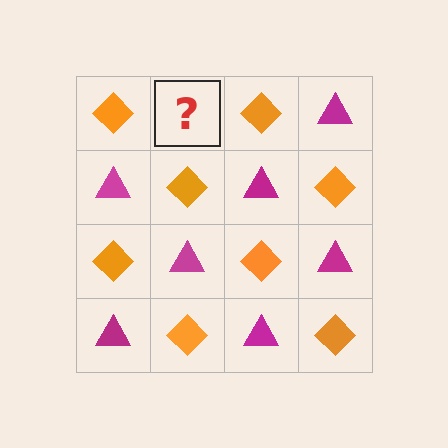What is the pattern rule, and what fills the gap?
The rule is that it alternates orange diamond and magenta triangle in a checkerboard pattern. The gap should be filled with a magenta triangle.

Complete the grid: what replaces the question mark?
The question mark should be replaced with a magenta triangle.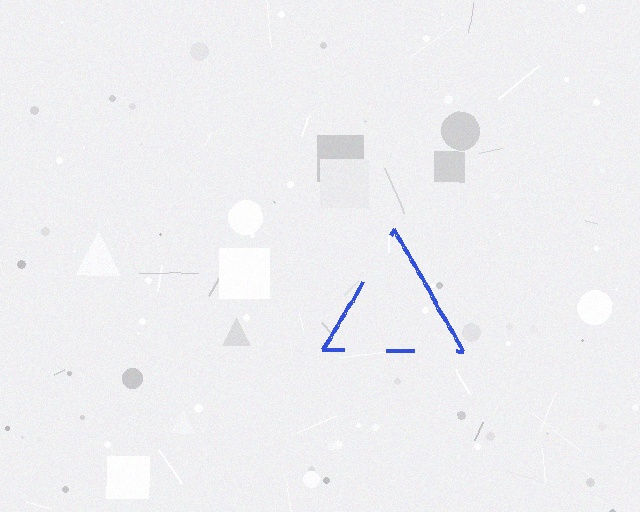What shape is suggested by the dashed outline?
The dashed outline suggests a triangle.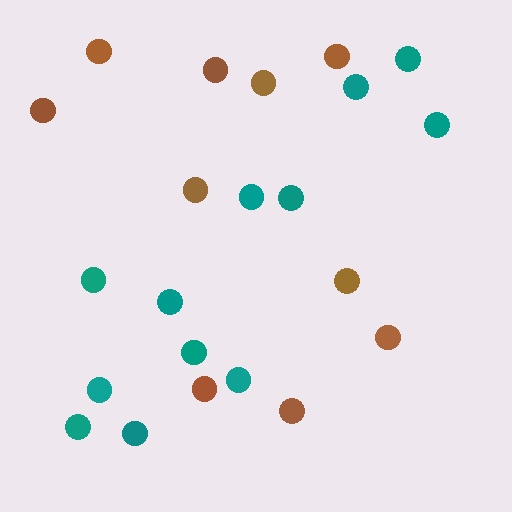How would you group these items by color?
There are 2 groups: one group of brown circles (10) and one group of teal circles (12).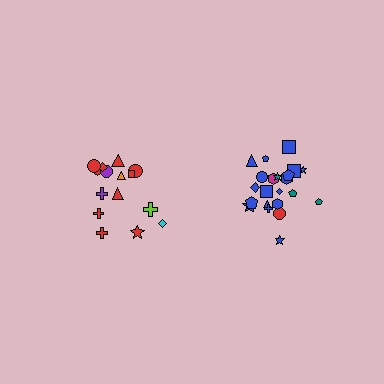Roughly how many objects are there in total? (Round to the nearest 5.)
Roughly 35 objects in total.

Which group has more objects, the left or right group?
The right group.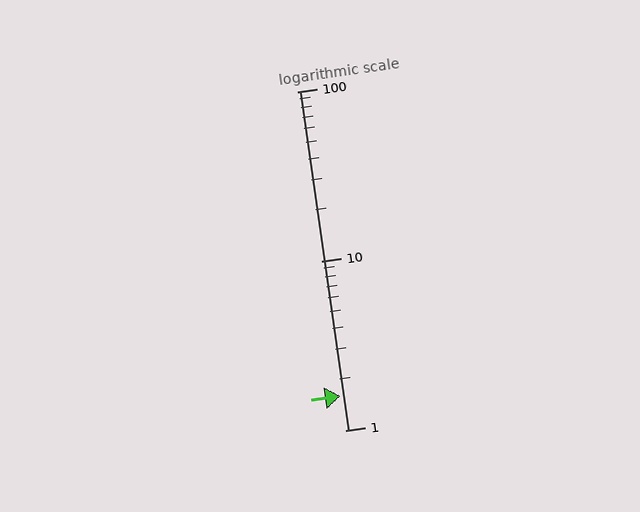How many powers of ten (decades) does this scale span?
The scale spans 2 decades, from 1 to 100.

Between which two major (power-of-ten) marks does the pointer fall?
The pointer is between 1 and 10.